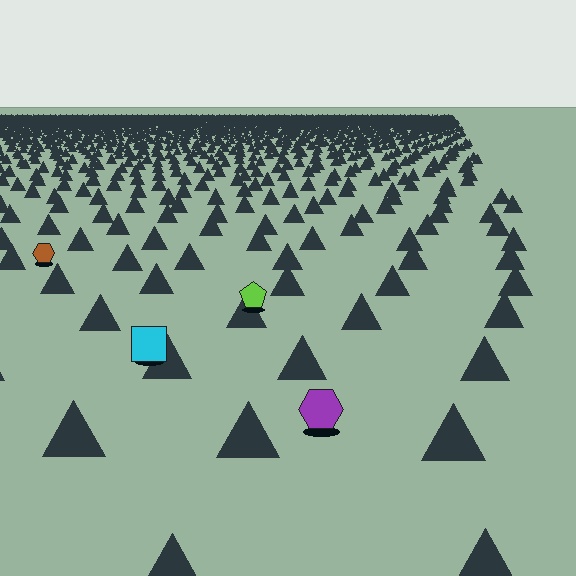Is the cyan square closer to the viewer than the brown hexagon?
Yes. The cyan square is closer — you can tell from the texture gradient: the ground texture is coarser near it.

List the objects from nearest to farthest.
From nearest to farthest: the purple hexagon, the cyan square, the lime pentagon, the brown hexagon.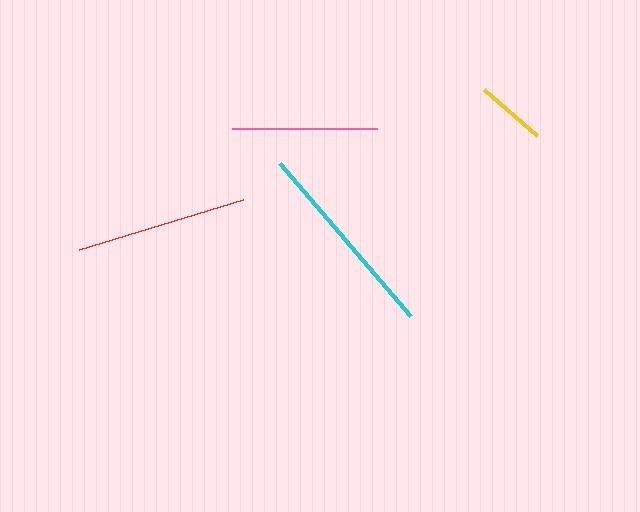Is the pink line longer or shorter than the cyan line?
The cyan line is longer than the pink line.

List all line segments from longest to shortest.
From longest to shortest: cyan, red, pink, yellow.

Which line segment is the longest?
The cyan line is the longest at approximately 202 pixels.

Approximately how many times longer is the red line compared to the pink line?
The red line is approximately 1.2 times the length of the pink line.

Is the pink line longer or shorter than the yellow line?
The pink line is longer than the yellow line.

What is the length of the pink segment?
The pink segment is approximately 145 pixels long.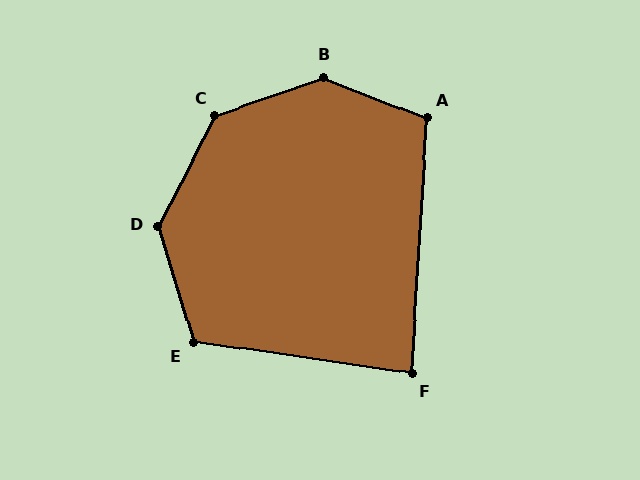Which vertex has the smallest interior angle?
F, at approximately 85 degrees.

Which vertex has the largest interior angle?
B, at approximately 139 degrees.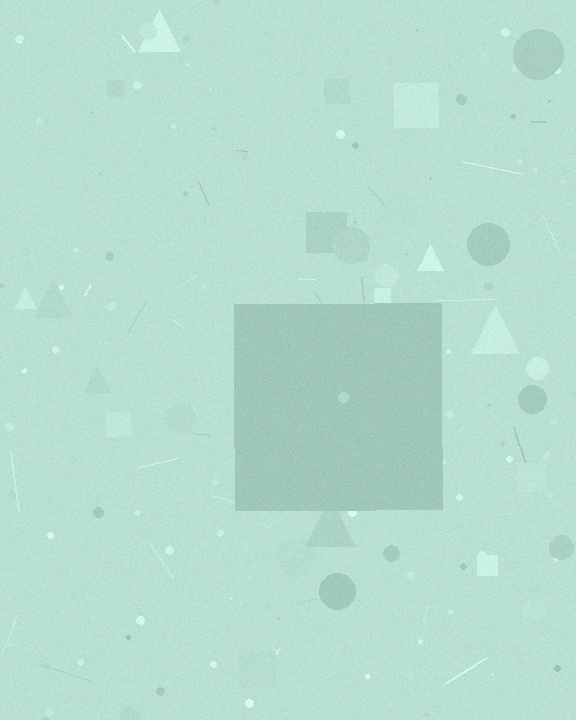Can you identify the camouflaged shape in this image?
The camouflaged shape is a square.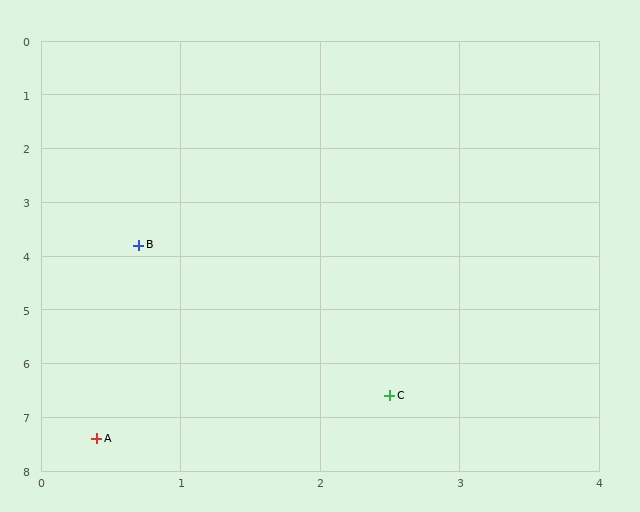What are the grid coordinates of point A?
Point A is at approximately (0.4, 7.4).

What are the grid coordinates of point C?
Point C is at approximately (2.5, 6.6).